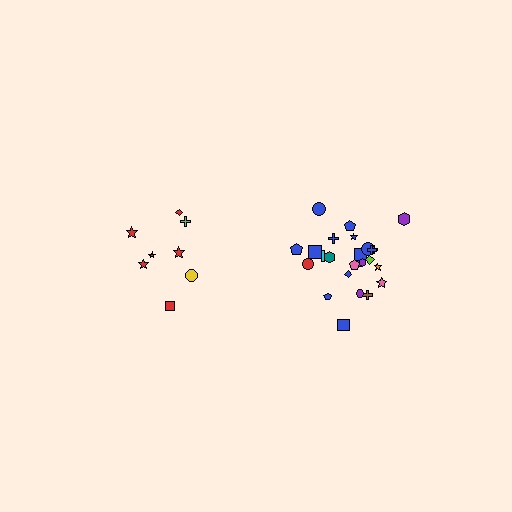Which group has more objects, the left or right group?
The right group.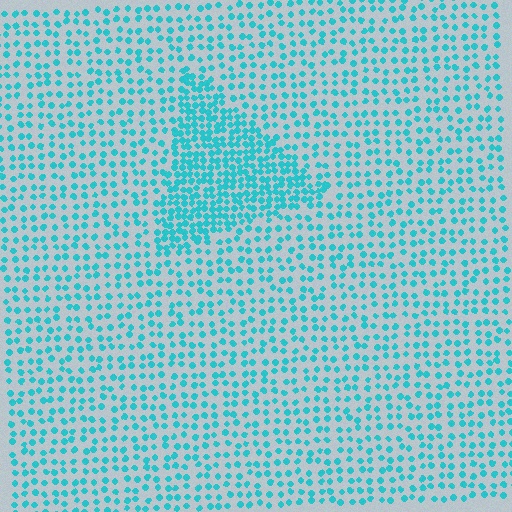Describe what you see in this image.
The image contains small cyan elements arranged at two different densities. A triangle-shaped region is visible where the elements are more densely packed than the surrounding area.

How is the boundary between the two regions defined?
The boundary is defined by a change in element density (approximately 2.1x ratio). All elements are the same color, size, and shape.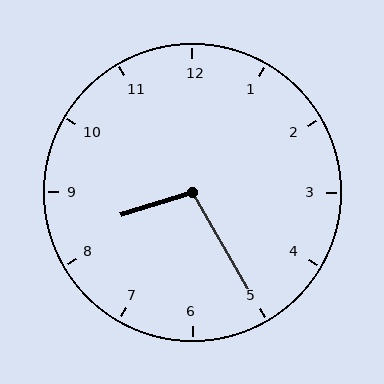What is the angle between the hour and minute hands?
Approximately 102 degrees.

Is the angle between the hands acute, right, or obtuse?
It is obtuse.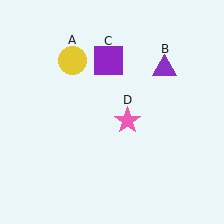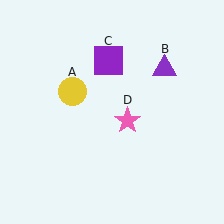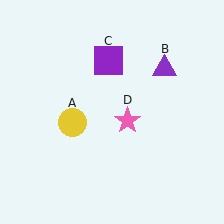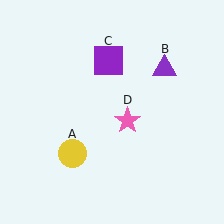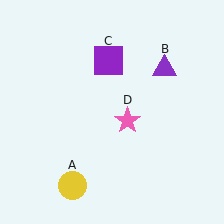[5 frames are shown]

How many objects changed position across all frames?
1 object changed position: yellow circle (object A).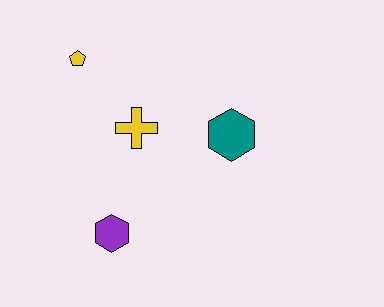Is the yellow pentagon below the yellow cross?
No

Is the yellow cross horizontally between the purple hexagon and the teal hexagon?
Yes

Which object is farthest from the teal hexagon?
The yellow pentagon is farthest from the teal hexagon.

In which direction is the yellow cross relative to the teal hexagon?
The yellow cross is to the left of the teal hexagon.